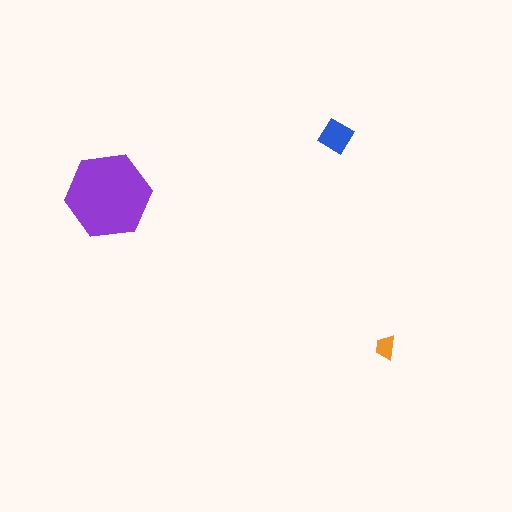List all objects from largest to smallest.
The purple hexagon, the blue diamond, the orange trapezoid.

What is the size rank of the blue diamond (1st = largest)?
2nd.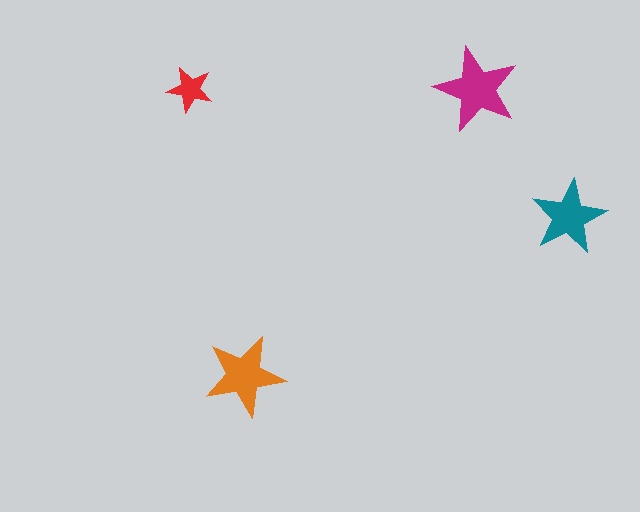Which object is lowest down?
The orange star is bottommost.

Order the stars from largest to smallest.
the magenta one, the orange one, the teal one, the red one.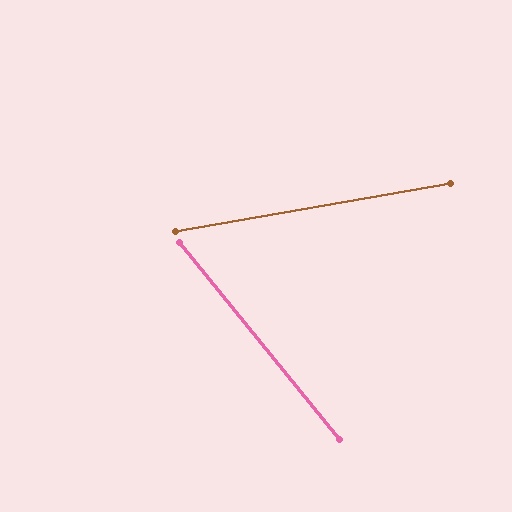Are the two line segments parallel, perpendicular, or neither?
Neither parallel nor perpendicular — they differ by about 61°.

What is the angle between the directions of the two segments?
Approximately 61 degrees.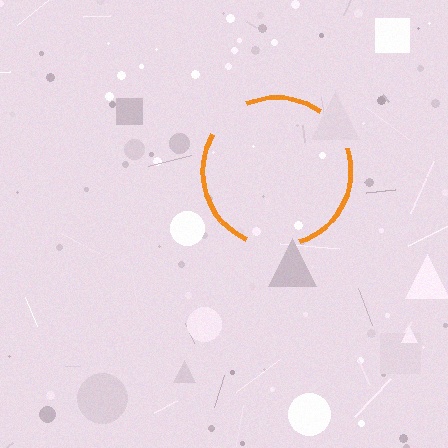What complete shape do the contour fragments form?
The contour fragments form a circle.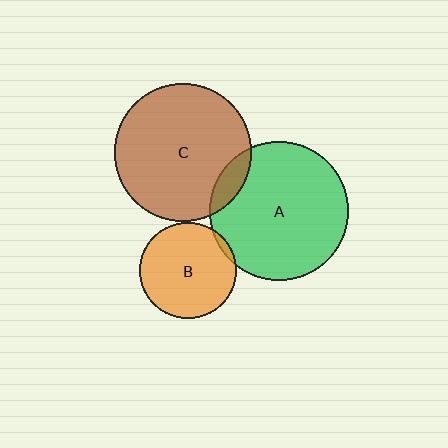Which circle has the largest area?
Circle A (green).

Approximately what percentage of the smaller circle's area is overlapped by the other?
Approximately 10%.